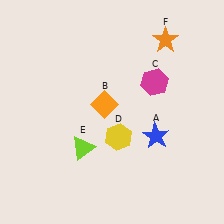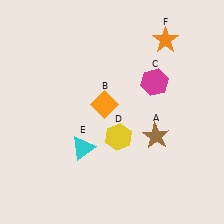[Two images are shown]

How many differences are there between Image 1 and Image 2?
There are 2 differences between the two images.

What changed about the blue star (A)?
In Image 1, A is blue. In Image 2, it changed to brown.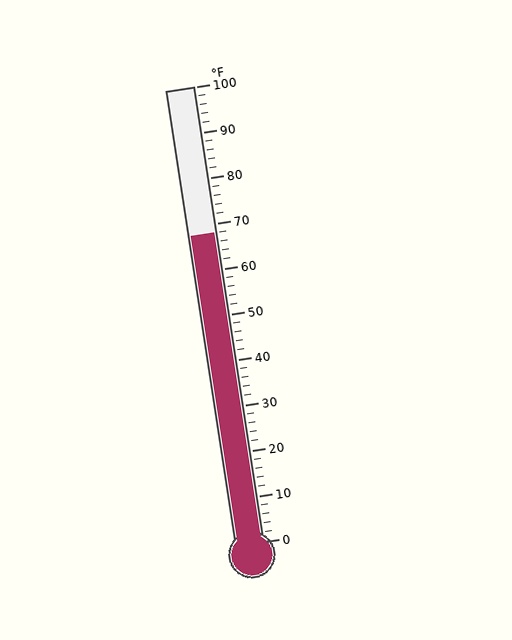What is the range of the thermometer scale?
The thermometer scale ranges from 0°F to 100°F.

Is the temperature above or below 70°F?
The temperature is below 70°F.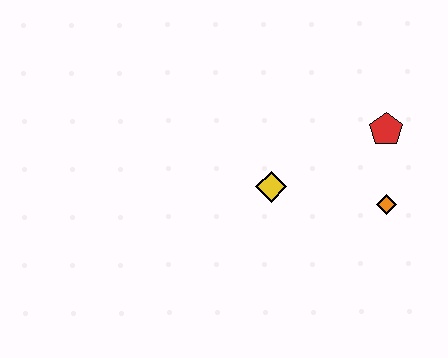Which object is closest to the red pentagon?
The orange diamond is closest to the red pentagon.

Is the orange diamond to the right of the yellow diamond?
Yes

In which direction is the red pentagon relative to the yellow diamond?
The red pentagon is to the right of the yellow diamond.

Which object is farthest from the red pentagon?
The yellow diamond is farthest from the red pentagon.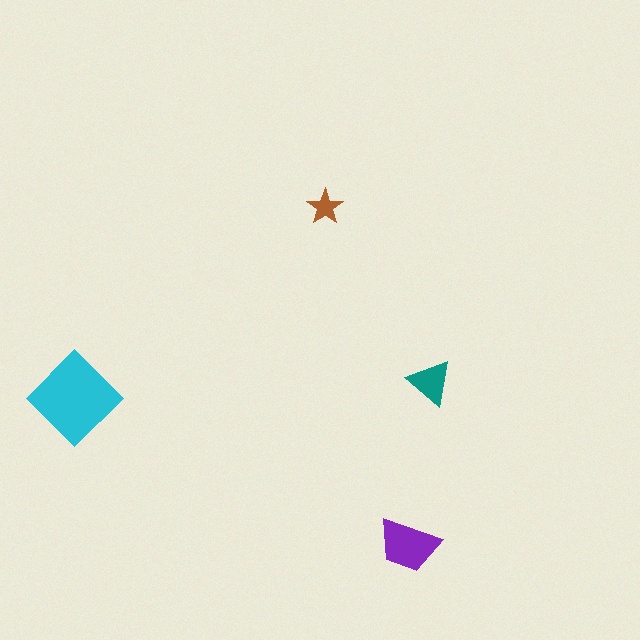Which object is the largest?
The cyan diamond.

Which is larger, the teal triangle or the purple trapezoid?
The purple trapezoid.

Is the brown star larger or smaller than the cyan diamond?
Smaller.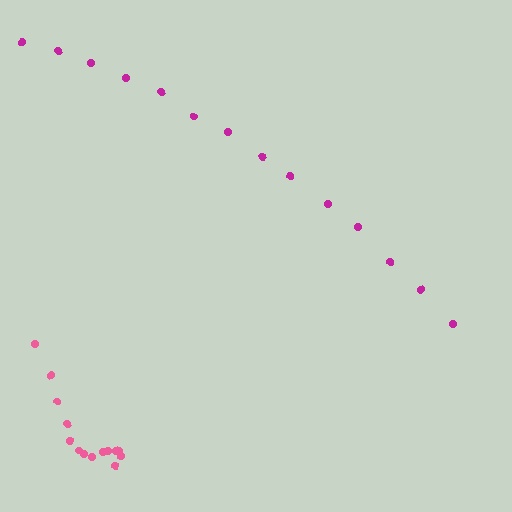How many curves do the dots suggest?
There are 2 distinct paths.